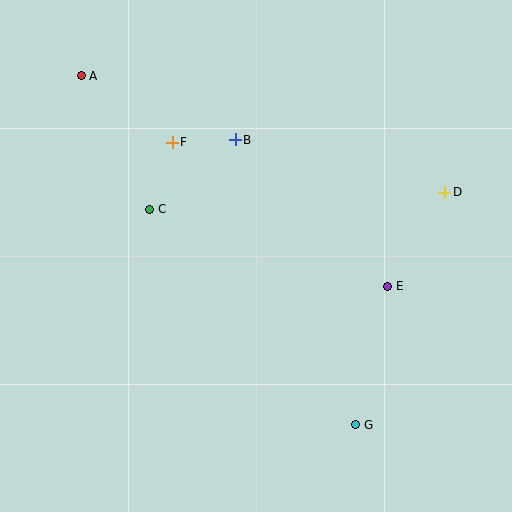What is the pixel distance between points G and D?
The distance between G and D is 249 pixels.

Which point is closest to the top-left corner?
Point A is closest to the top-left corner.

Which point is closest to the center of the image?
Point C at (150, 209) is closest to the center.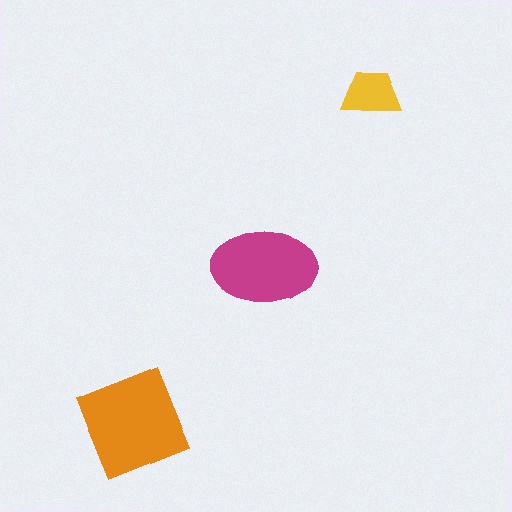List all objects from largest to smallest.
The orange square, the magenta ellipse, the yellow trapezoid.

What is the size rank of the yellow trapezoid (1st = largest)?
3rd.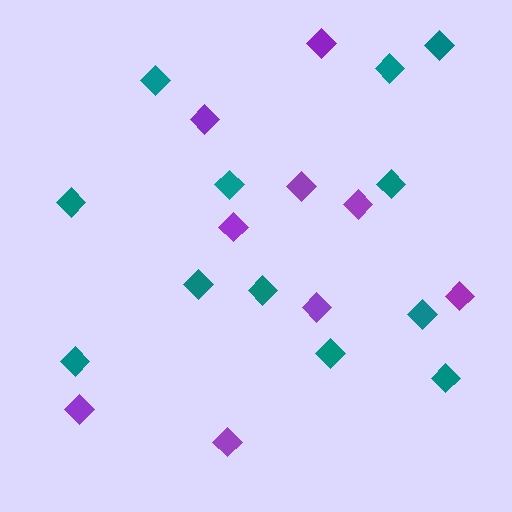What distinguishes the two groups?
There are 2 groups: one group of teal diamonds (12) and one group of purple diamonds (9).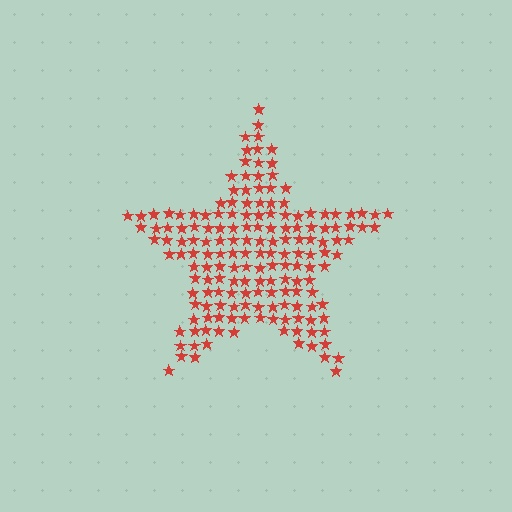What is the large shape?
The large shape is a star.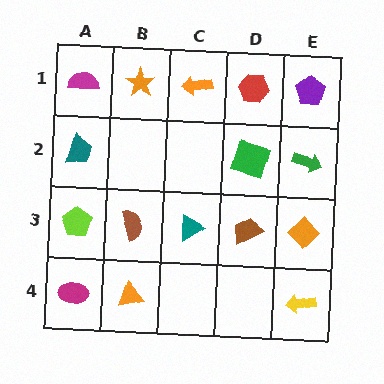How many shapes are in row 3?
5 shapes.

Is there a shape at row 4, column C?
No, that cell is empty.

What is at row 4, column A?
A magenta ellipse.